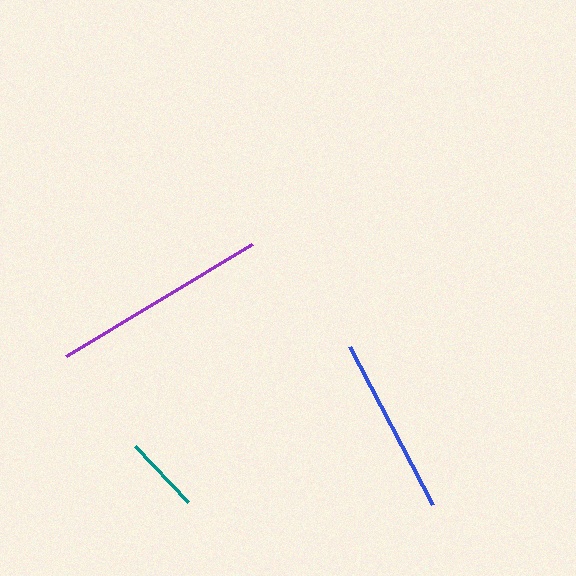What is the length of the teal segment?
The teal segment is approximately 78 pixels long.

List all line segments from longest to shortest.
From longest to shortest: purple, blue, teal.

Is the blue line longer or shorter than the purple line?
The purple line is longer than the blue line.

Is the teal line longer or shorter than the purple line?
The purple line is longer than the teal line.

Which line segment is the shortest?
The teal line is the shortest at approximately 78 pixels.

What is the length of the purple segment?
The purple segment is approximately 217 pixels long.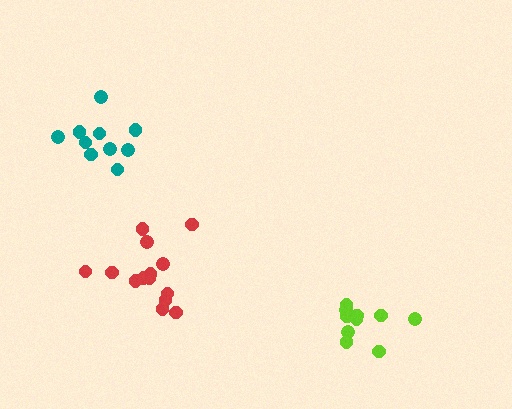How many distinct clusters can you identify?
There are 3 distinct clusters.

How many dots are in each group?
Group 1: 10 dots, Group 2: 14 dots, Group 3: 10 dots (34 total).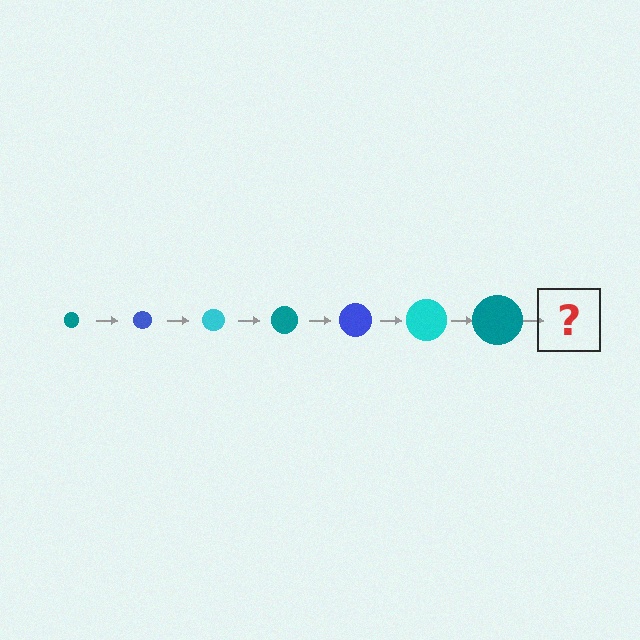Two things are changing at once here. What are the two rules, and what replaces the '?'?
The two rules are that the circle grows larger each step and the color cycles through teal, blue, and cyan. The '?' should be a blue circle, larger than the previous one.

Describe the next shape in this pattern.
It should be a blue circle, larger than the previous one.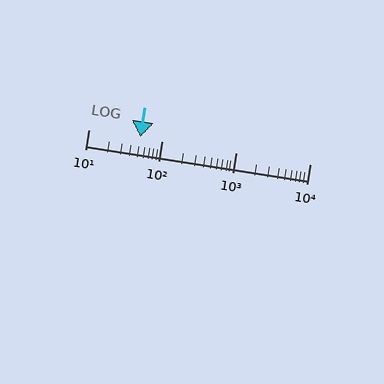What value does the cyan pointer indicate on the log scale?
The pointer indicates approximately 50.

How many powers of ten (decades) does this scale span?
The scale spans 3 decades, from 10 to 10000.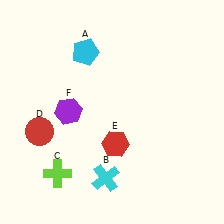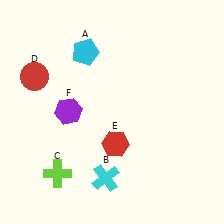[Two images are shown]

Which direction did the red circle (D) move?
The red circle (D) moved up.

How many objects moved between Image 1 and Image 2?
1 object moved between the two images.